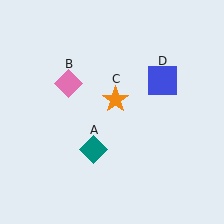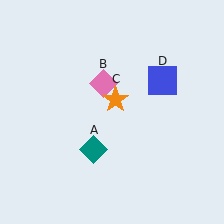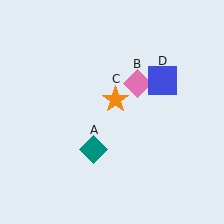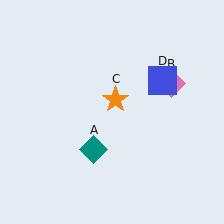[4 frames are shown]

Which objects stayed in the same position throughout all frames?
Teal diamond (object A) and orange star (object C) and blue square (object D) remained stationary.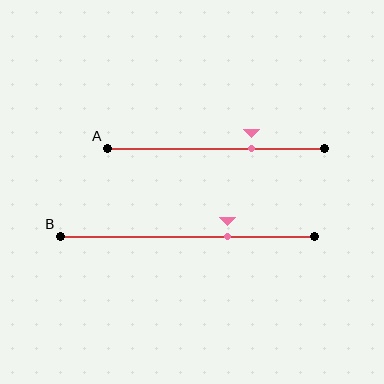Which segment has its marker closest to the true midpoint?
Segment B has its marker closest to the true midpoint.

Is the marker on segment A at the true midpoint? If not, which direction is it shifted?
No, the marker on segment A is shifted to the right by about 16% of the segment length.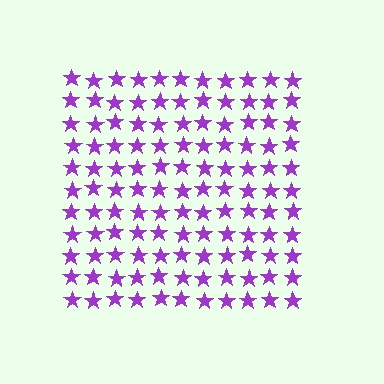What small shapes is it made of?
It is made of small stars.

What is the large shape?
The large shape is a square.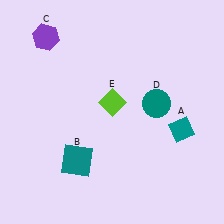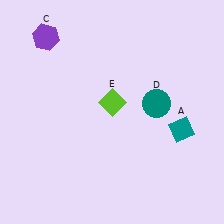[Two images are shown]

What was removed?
The teal square (B) was removed in Image 2.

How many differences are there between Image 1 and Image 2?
There is 1 difference between the two images.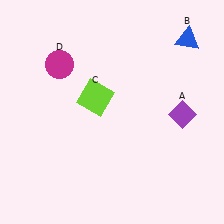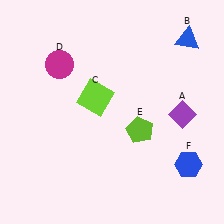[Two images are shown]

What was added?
A lime pentagon (E), a blue hexagon (F) were added in Image 2.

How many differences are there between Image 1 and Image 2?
There are 2 differences between the two images.